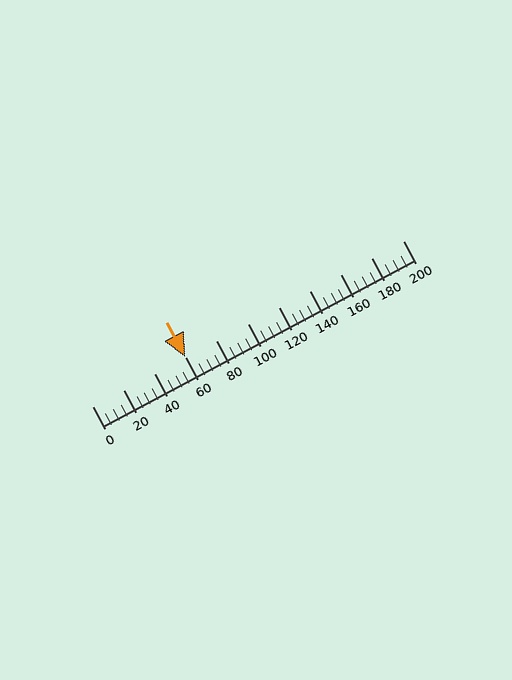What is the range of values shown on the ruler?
The ruler shows values from 0 to 200.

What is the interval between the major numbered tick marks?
The major tick marks are spaced 20 units apart.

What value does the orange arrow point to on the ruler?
The orange arrow points to approximately 60.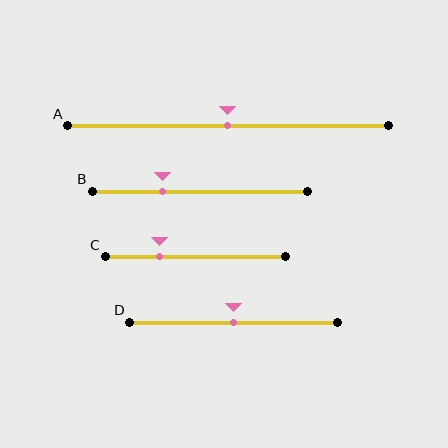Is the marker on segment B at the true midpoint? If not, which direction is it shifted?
No, the marker on segment B is shifted to the left by about 17% of the segment length.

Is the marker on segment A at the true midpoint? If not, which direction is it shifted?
Yes, the marker on segment A is at the true midpoint.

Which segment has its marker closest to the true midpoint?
Segment A has its marker closest to the true midpoint.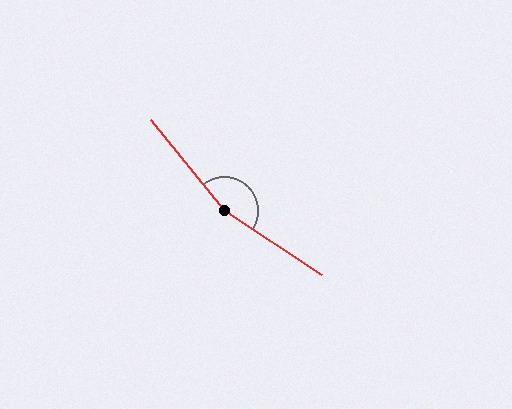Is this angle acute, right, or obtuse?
It is obtuse.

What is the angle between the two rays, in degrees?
Approximately 162 degrees.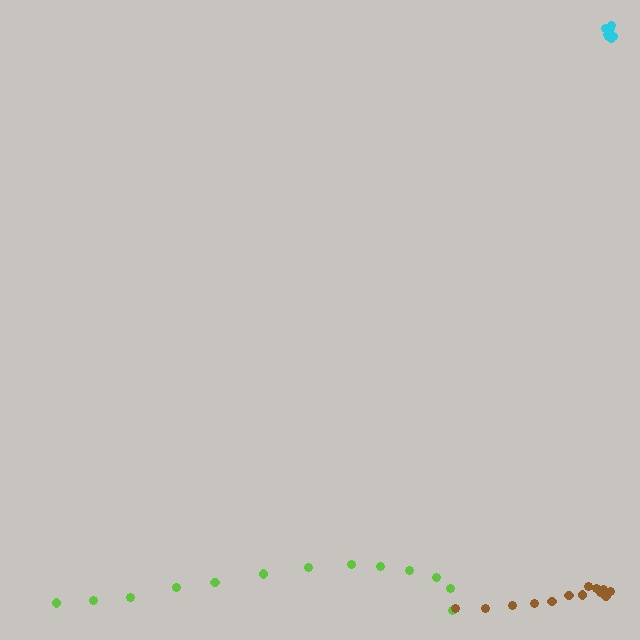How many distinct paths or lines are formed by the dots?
There are 3 distinct paths.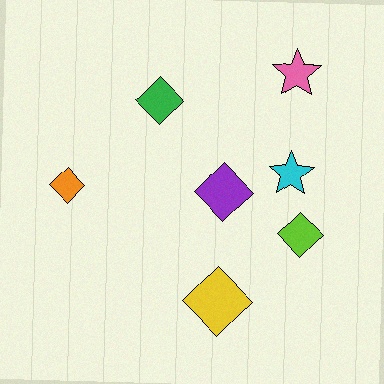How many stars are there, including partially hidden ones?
There are 2 stars.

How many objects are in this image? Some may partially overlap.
There are 7 objects.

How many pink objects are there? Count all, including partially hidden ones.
There is 1 pink object.